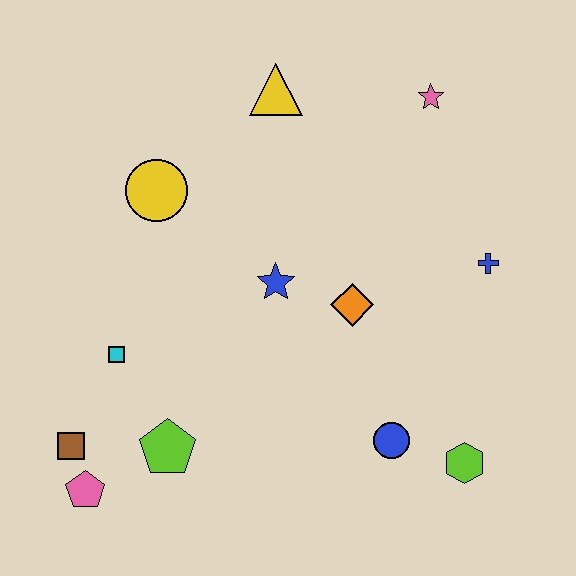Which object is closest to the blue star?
The orange diamond is closest to the blue star.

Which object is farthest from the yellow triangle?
The pink pentagon is farthest from the yellow triangle.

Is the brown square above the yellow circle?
No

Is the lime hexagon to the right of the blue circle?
Yes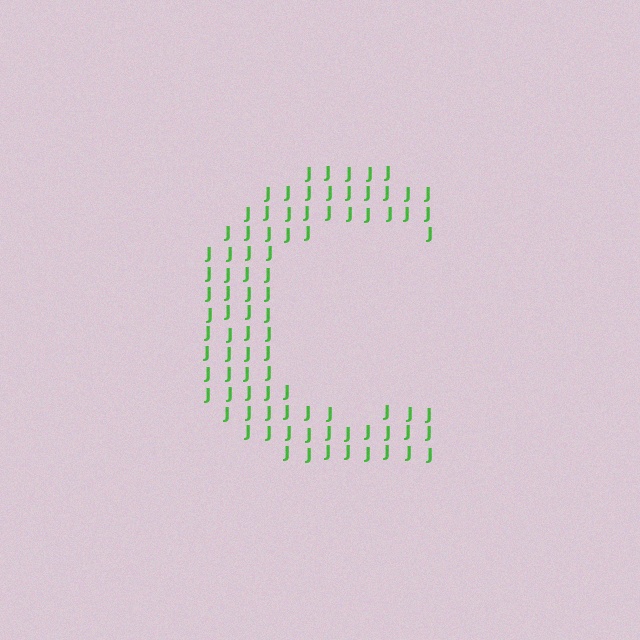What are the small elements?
The small elements are letter J's.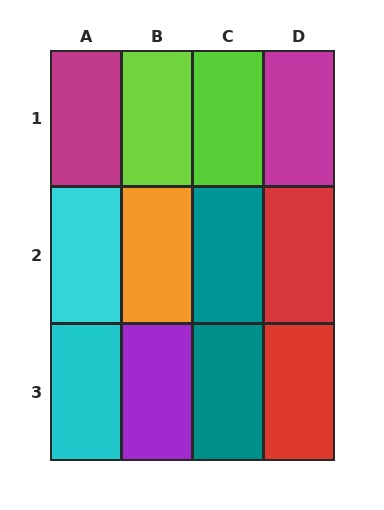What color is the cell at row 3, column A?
Cyan.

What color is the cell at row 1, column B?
Lime.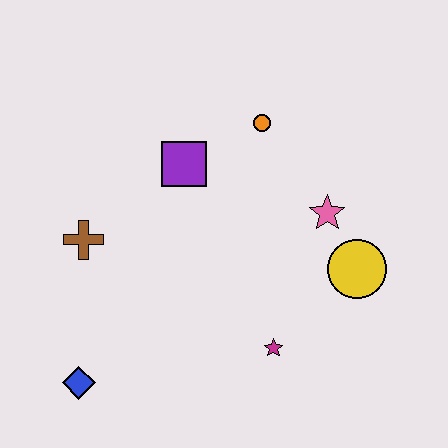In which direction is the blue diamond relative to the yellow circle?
The blue diamond is to the left of the yellow circle.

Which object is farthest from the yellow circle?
The blue diamond is farthest from the yellow circle.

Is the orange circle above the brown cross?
Yes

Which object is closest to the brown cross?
The purple square is closest to the brown cross.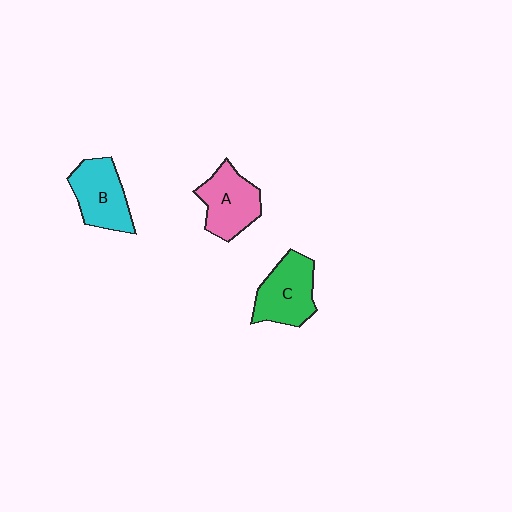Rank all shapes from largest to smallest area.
From largest to smallest: C (green), B (cyan), A (pink).